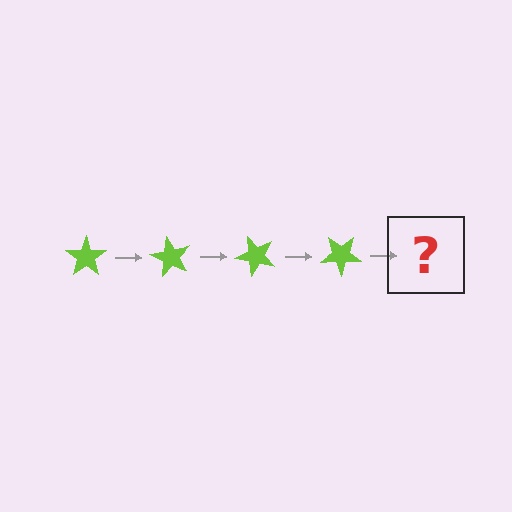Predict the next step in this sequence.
The next step is a lime star rotated 240 degrees.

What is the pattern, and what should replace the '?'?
The pattern is that the star rotates 60 degrees each step. The '?' should be a lime star rotated 240 degrees.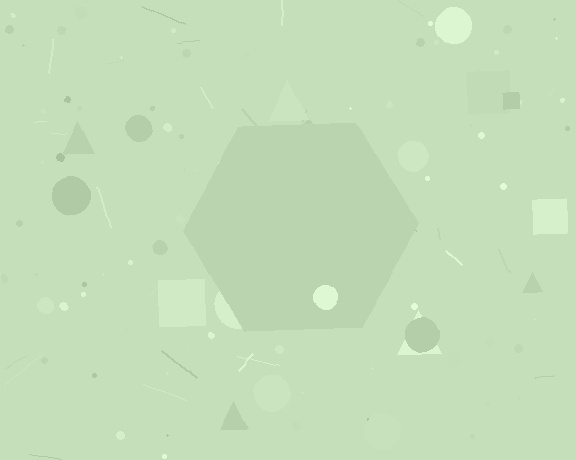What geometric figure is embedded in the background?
A hexagon is embedded in the background.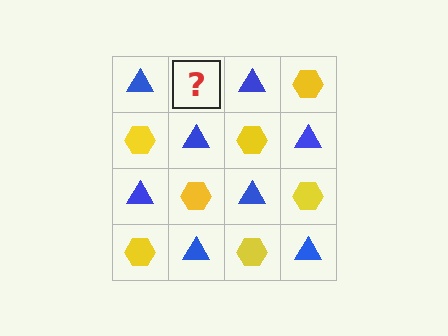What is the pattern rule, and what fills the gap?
The rule is that it alternates blue triangle and yellow hexagon in a checkerboard pattern. The gap should be filled with a yellow hexagon.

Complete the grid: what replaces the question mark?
The question mark should be replaced with a yellow hexagon.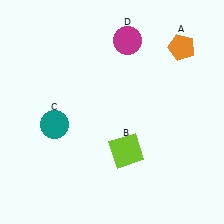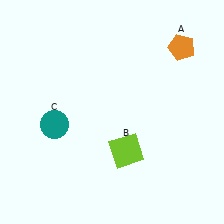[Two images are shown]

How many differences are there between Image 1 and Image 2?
There is 1 difference between the two images.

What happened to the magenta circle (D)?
The magenta circle (D) was removed in Image 2. It was in the top-right area of Image 1.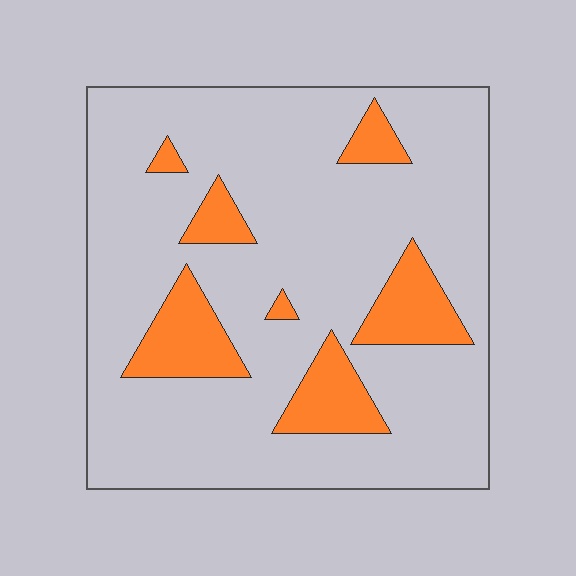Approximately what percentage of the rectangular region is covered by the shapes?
Approximately 15%.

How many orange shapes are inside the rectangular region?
7.